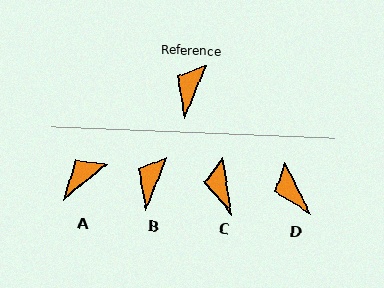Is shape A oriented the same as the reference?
No, it is off by about 28 degrees.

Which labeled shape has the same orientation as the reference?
B.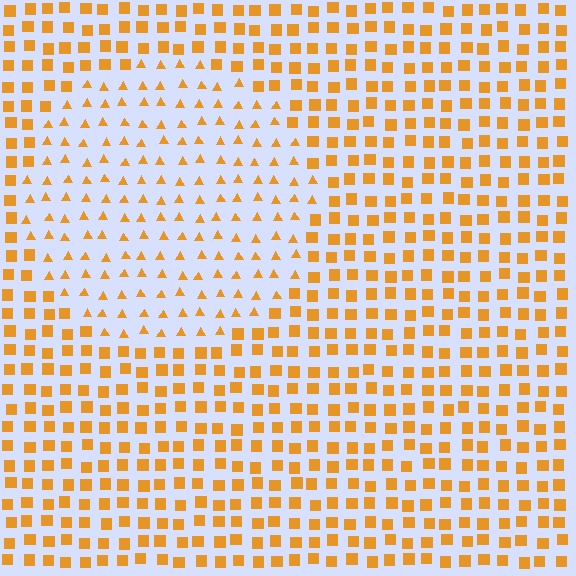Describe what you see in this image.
The image is filled with small orange elements arranged in a uniform grid. A circle-shaped region contains triangles, while the surrounding area contains squares. The boundary is defined purely by the change in element shape.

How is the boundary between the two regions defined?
The boundary is defined by a change in element shape: triangles inside vs. squares outside. All elements share the same color and spacing.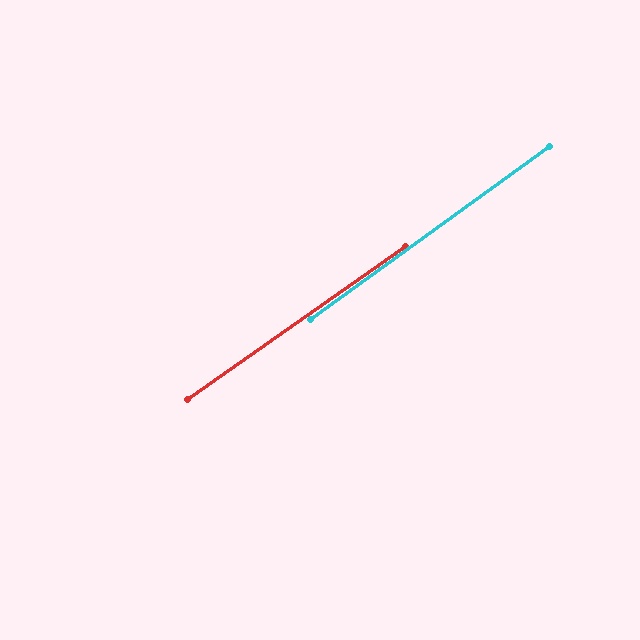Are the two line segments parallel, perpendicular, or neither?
Parallel — their directions differ by only 0.9°.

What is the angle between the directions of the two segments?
Approximately 1 degree.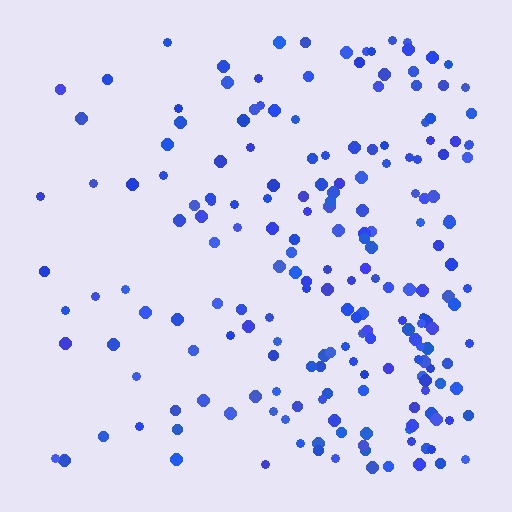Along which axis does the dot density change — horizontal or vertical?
Horizontal.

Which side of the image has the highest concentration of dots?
The right.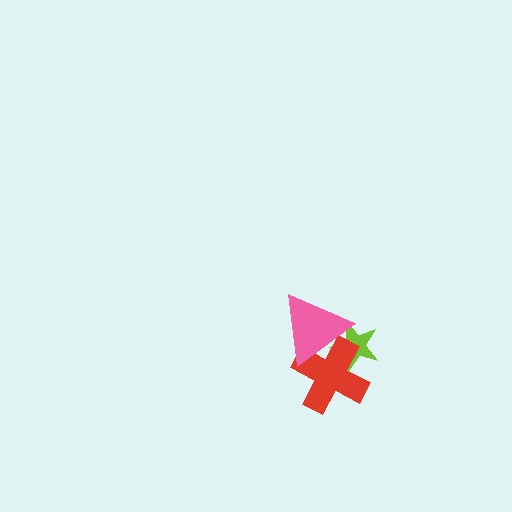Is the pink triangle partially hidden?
No, no other shape covers it.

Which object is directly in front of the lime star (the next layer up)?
The red cross is directly in front of the lime star.